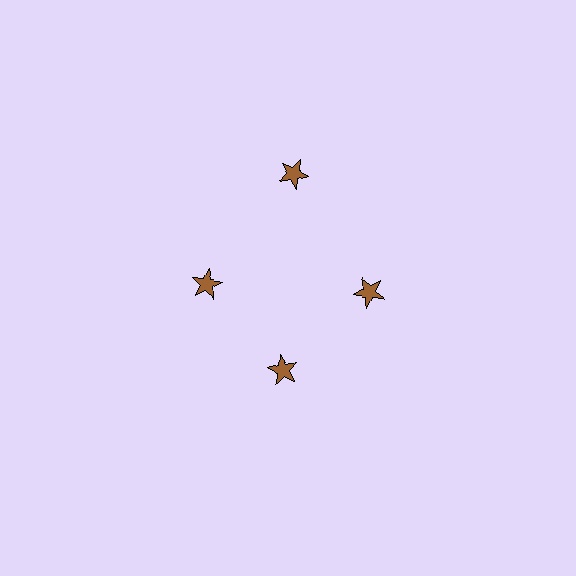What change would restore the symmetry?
The symmetry would be restored by moving it inward, back onto the ring so that all 4 stars sit at equal angles and equal distance from the center.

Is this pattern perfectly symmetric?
No. The 4 brown stars are arranged in a ring, but one element near the 12 o'clock position is pushed outward from the center, breaking the 4-fold rotational symmetry.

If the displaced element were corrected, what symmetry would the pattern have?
It would have 4-fold rotational symmetry — the pattern would map onto itself every 90 degrees.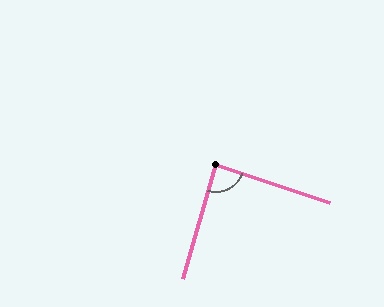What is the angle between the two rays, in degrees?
Approximately 87 degrees.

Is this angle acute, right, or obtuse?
It is approximately a right angle.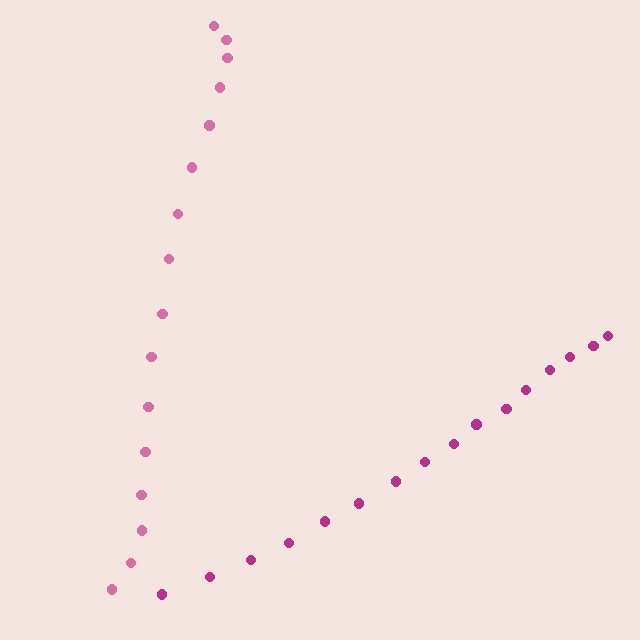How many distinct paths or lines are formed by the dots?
There are 2 distinct paths.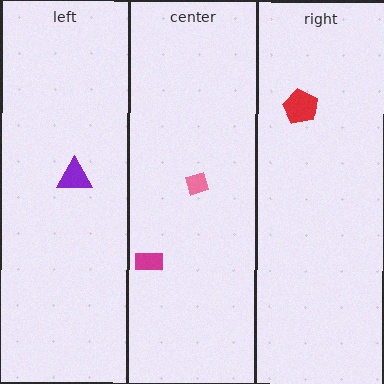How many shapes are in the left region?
1.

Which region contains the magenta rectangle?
The center region.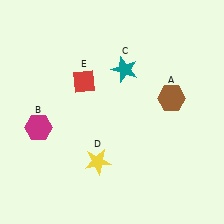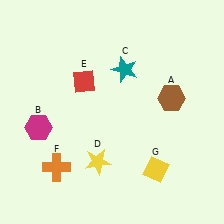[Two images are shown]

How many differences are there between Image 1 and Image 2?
There are 2 differences between the two images.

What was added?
An orange cross (F), a yellow diamond (G) were added in Image 2.